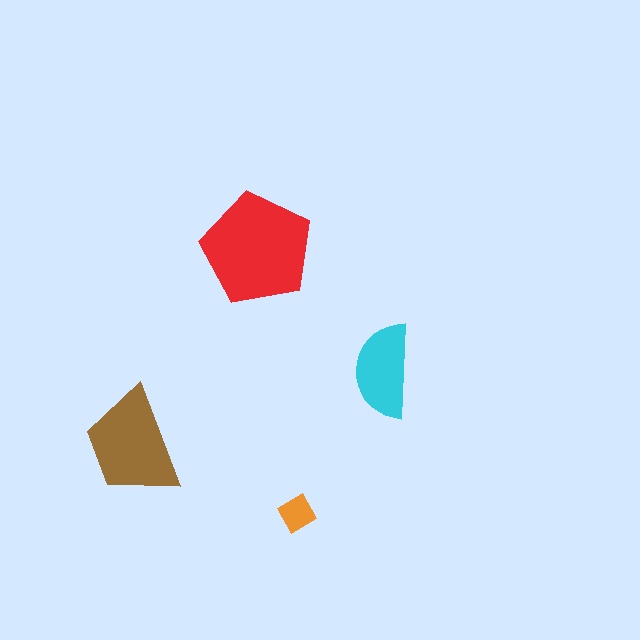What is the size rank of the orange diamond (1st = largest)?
4th.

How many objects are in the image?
There are 4 objects in the image.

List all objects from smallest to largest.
The orange diamond, the cyan semicircle, the brown trapezoid, the red pentagon.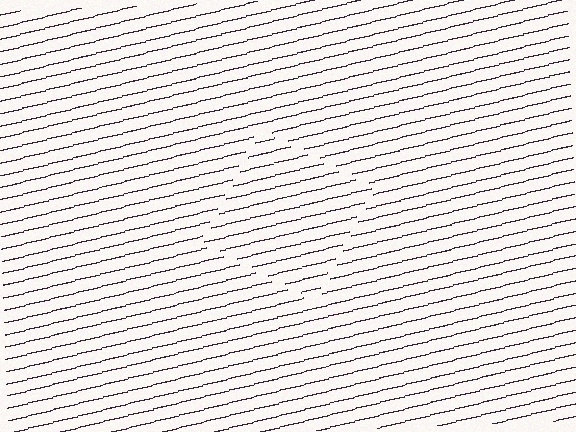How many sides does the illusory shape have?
4 sides — the line-ends trace a square.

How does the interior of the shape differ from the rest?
The interior of the shape contains the same grating, shifted by half a period — the contour is defined by the phase discontinuity where line-ends from the inner and outer gratings abut.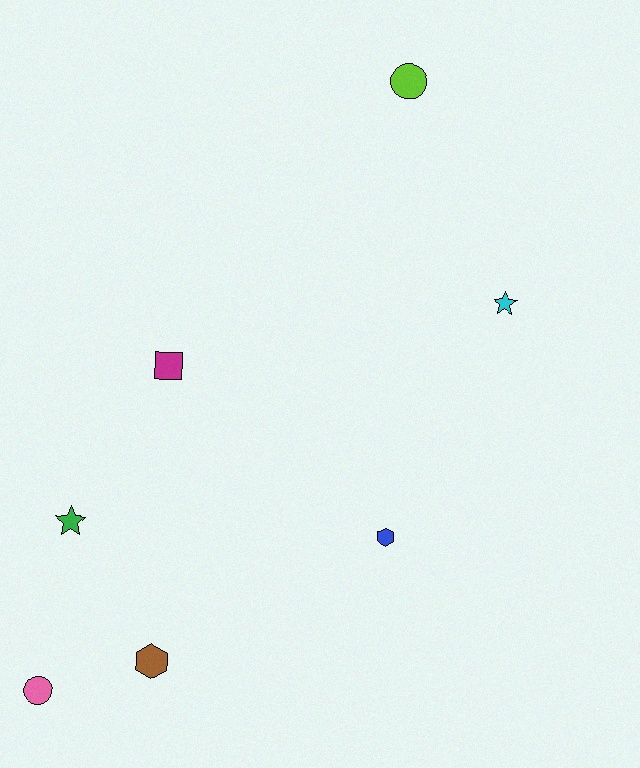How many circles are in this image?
There are 2 circles.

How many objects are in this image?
There are 7 objects.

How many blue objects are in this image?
There is 1 blue object.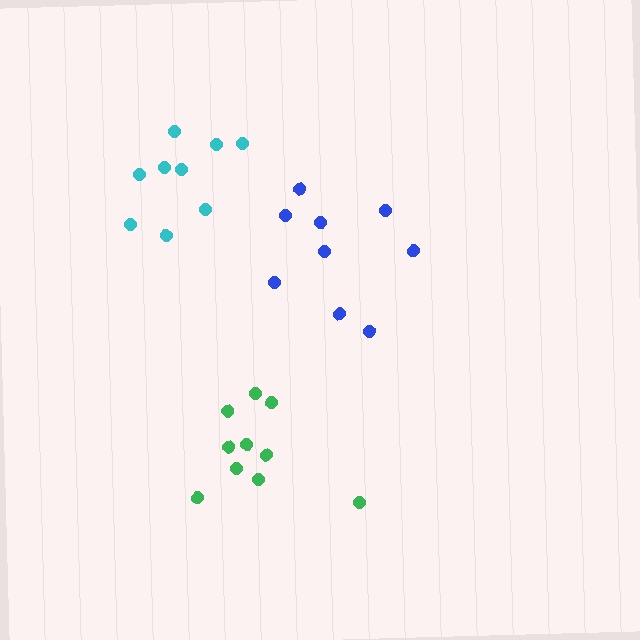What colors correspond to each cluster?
The clusters are colored: green, cyan, blue.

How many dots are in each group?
Group 1: 10 dots, Group 2: 9 dots, Group 3: 9 dots (28 total).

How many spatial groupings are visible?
There are 3 spatial groupings.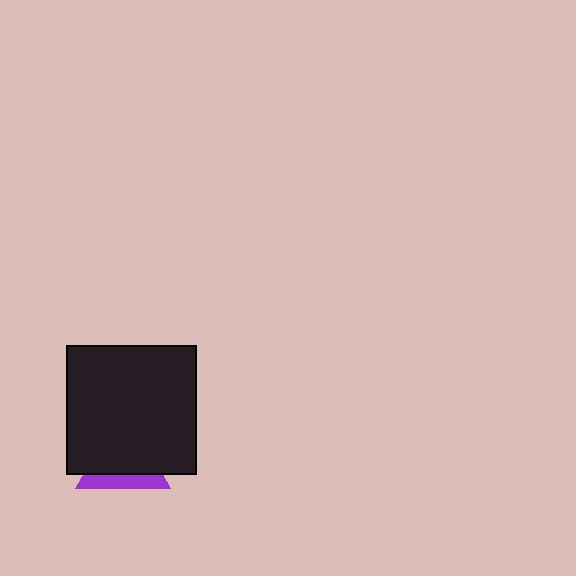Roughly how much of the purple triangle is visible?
A small part of it is visible (roughly 31%).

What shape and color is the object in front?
The object in front is a black square.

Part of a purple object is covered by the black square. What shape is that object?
It is a triangle.